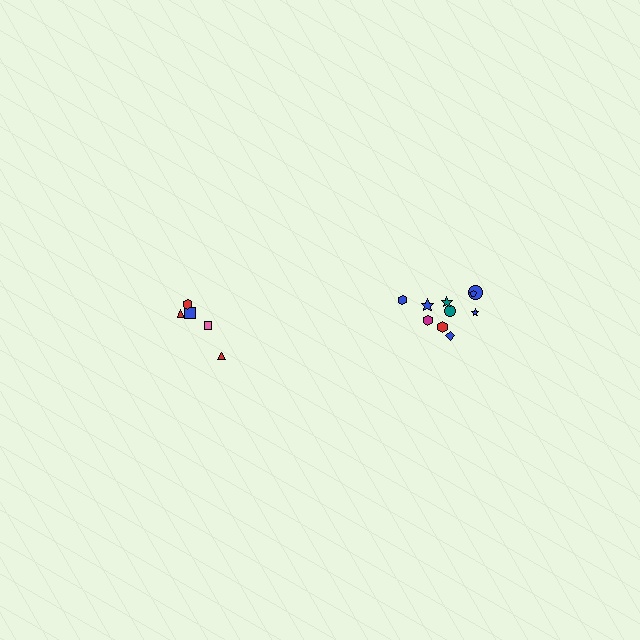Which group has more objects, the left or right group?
The right group.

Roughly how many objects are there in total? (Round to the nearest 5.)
Roughly 15 objects in total.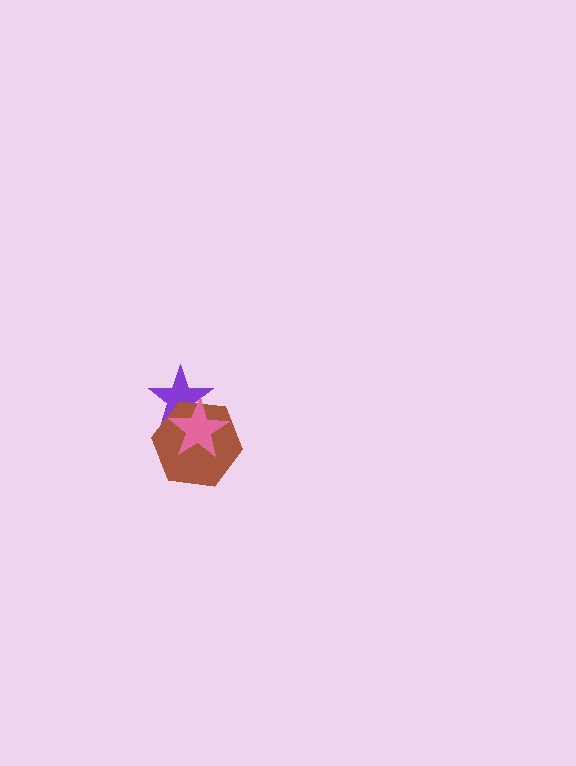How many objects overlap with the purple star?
2 objects overlap with the purple star.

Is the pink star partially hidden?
No, no other shape covers it.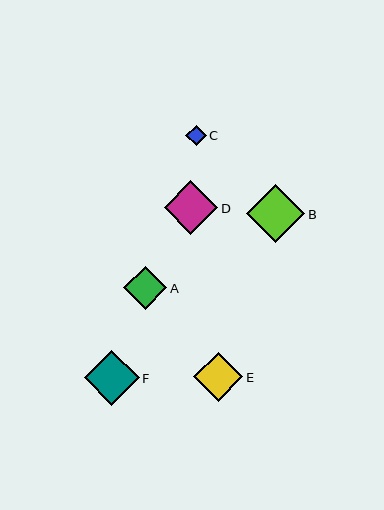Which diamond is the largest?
Diamond B is the largest with a size of approximately 58 pixels.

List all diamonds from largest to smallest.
From largest to smallest: B, F, D, E, A, C.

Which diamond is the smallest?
Diamond C is the smallest with a size of approximately 20 pixels.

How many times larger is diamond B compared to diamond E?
Diamond B is approximately 1.2 times the size of diamond E.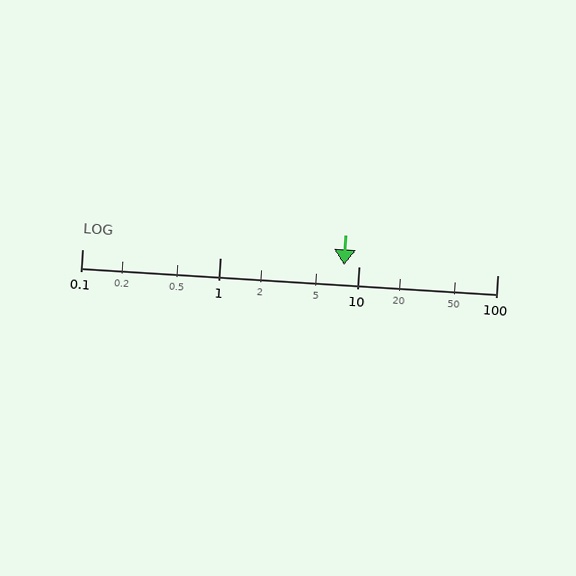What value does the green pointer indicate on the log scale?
The pointer indicates approximately 7.8.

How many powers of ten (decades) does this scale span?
The scale spans 3 decades, from 0.1 to 100.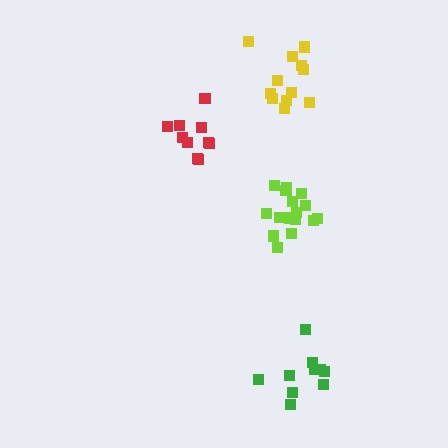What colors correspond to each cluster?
The clusters are colored: yellow, lime, green, red.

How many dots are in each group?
Group 1: 12 dots, Group 2: 16 dots, Group 3: 10 dots, Group 4: 10 dots (48 total).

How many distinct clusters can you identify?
There are 4 distinct clusters.